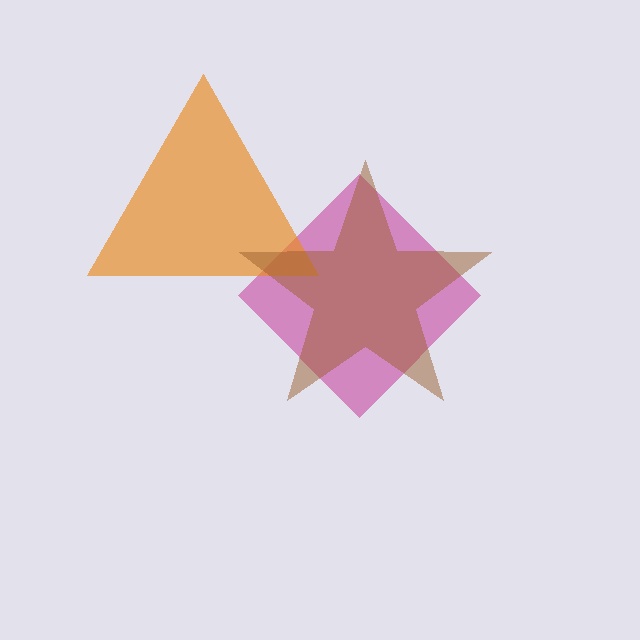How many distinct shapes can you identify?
There are 3 distinct shapes: a magenta diamond, an orange triangle, a brown star.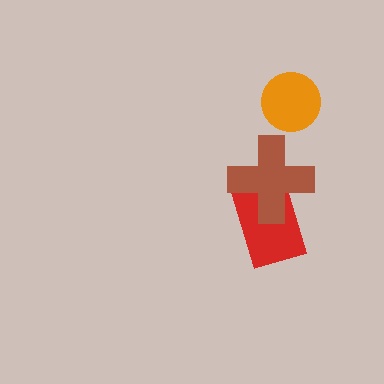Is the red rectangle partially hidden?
Yes, it is partially covered by another shape.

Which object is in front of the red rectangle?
The brown cross is in front of the red rectangle.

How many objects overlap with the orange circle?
0 objects overlap with the orange circle.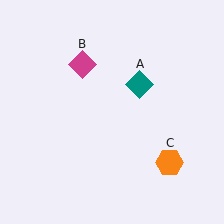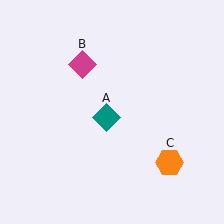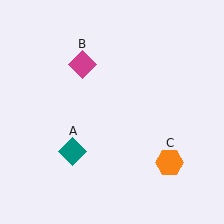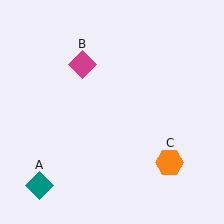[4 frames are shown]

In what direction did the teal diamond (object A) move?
The teal diamond (object A) moved down and to the left.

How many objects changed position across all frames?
1 object changed position: teal diamond (object A).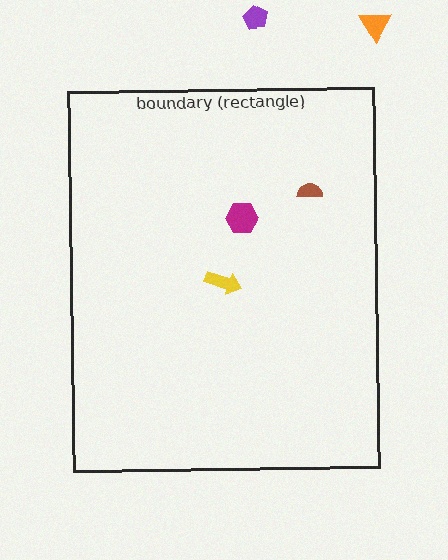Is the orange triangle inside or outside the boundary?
Outside.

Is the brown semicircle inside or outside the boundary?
Inside.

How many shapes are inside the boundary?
3 inside, 2 outside.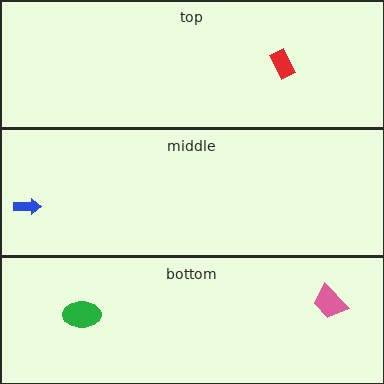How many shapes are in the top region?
1.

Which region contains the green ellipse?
The bottom region.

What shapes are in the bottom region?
The green ellipse, the pink trapezoid.